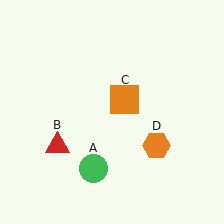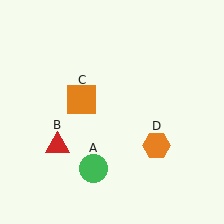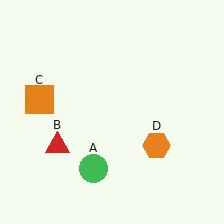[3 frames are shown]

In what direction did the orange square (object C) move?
The orange square (object C) moved left.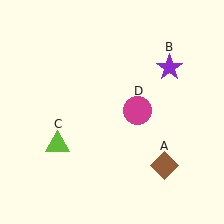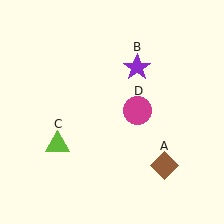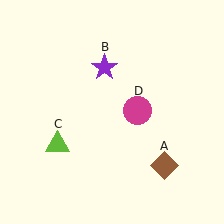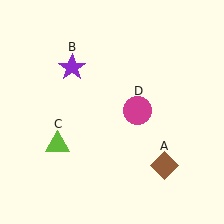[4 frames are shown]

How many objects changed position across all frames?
1 object changed position: purple star (object B).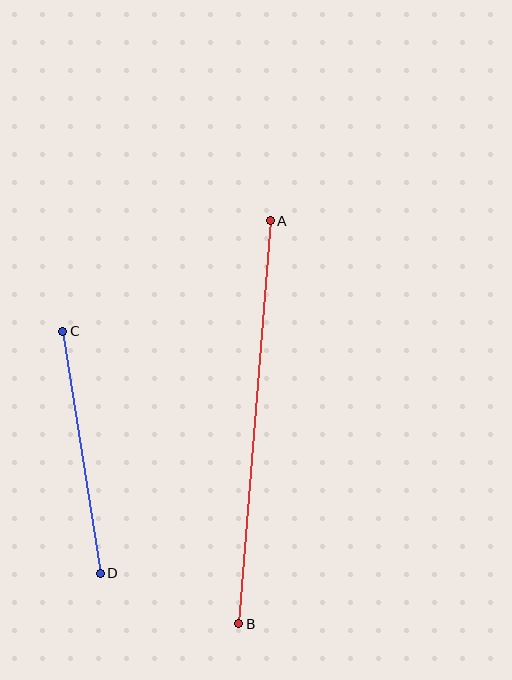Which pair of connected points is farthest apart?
Points A and B are farthest apart.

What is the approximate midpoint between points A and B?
The midpoint is at approximately (254, 422) pixels.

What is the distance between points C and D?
The distance is approximately 245 pixels.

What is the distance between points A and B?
The distance is approximately 404 pixels.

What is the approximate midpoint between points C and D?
The midpoint is at approximately (81, 452) pixels.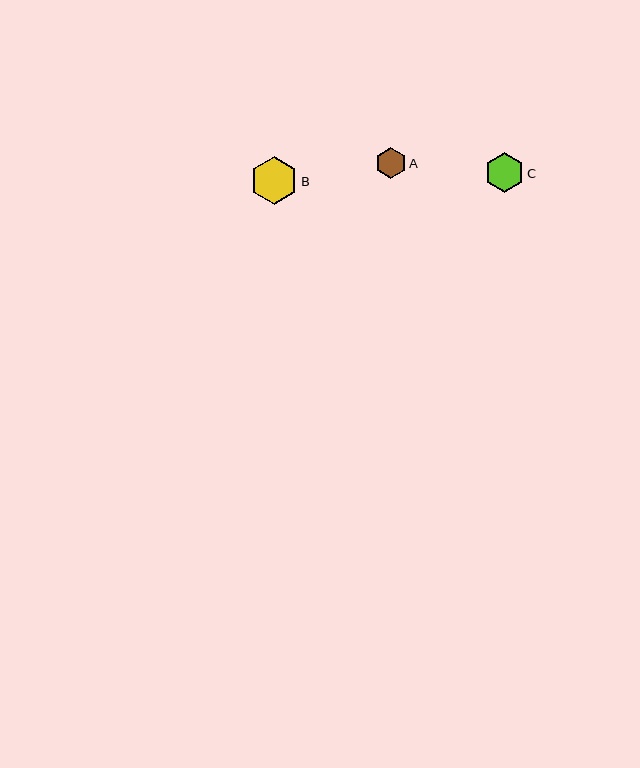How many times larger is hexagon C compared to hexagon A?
Hexagon C is approximately 1.3 times the size of hexagon A.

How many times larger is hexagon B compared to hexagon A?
Hexagon B is approximately 1.5 times the size of hexagon A.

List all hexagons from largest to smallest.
From largest to smallest: B, C, A.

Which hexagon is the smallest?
Hexagon A is the smallest with a size of approximately 31 pixels.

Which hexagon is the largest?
Hexagon B is the largest with a size of approximately 48 pixels.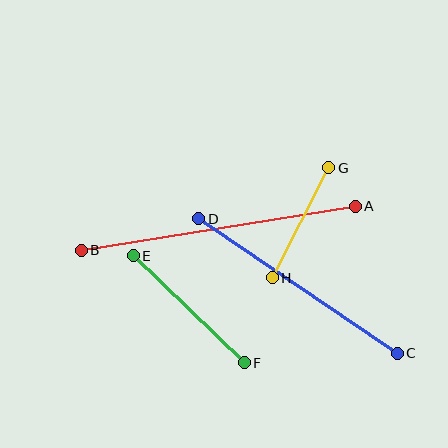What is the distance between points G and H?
The distance is approximately 124 pixels.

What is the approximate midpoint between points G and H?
The midpoint is at approximately (301, 223) pixels.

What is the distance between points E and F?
The distance is approximately 154 pixels.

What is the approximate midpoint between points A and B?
The midpoint is at approximately (218, 228) pixels.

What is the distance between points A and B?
The distance is approximately 277 pixels.